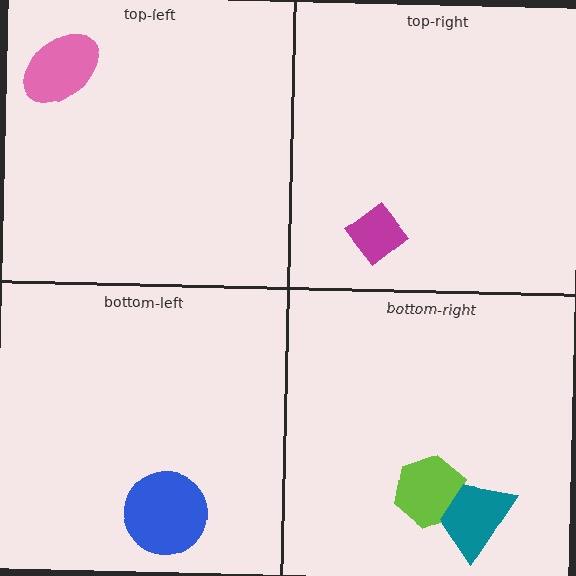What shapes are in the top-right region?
The magenta diamond.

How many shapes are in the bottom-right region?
2.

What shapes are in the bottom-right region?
The lime hexagon, the teal trapezoid.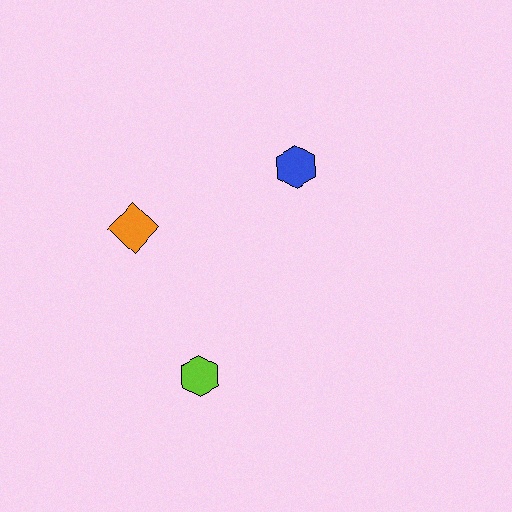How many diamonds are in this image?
There is 1 diamond.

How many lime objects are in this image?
There is 1 lime object.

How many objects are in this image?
There are 3 objects.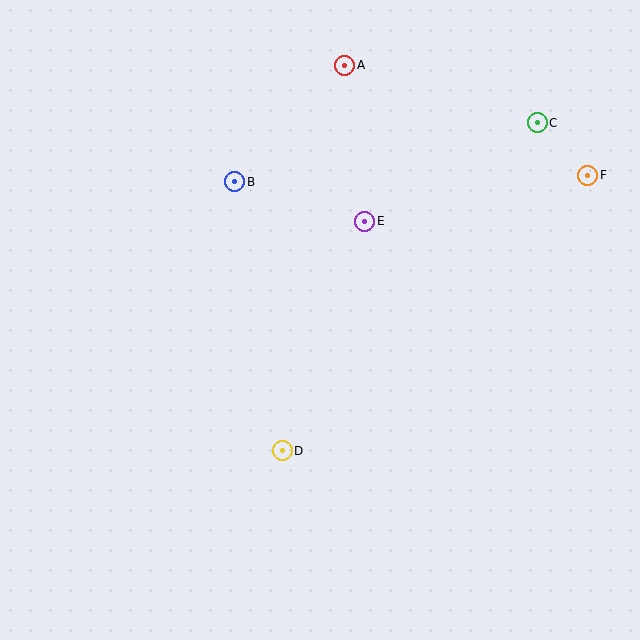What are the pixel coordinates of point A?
Point A is at (345, 65).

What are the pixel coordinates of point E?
Point E is at (365, 221).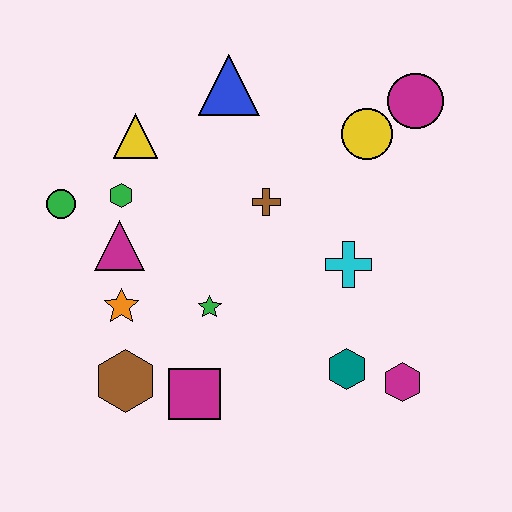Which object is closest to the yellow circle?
The magenta circle is closest to the yellow circle.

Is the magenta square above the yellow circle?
No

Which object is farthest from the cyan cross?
The green circle is farthest from the cyan cross.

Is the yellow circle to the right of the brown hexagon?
Yes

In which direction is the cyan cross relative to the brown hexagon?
The cyan cross is to the right of the brown hexagon.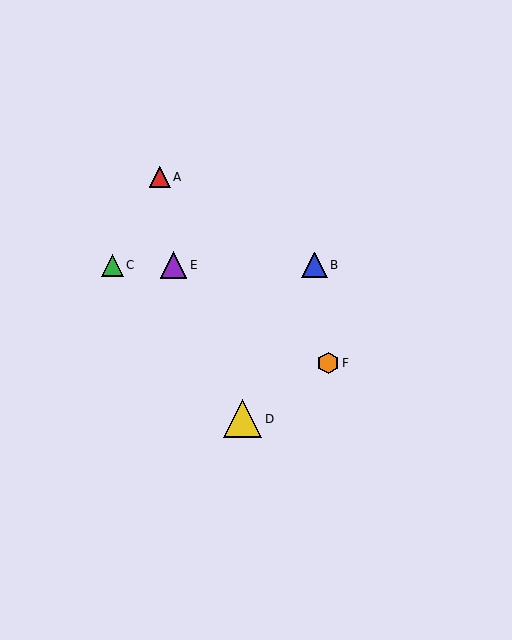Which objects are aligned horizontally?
Objects B, C, E are aligned horizontally.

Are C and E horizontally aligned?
Yes, both are at y≈265.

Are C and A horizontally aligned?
No, C is at y≈265 and A is at y≈177.